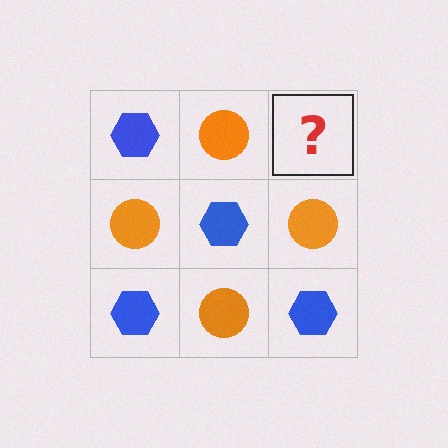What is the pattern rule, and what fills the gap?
The rule is that it alternates blue hexagon and orange circle in a checkerboard pattern. The gap should be filled with a blue hexagon.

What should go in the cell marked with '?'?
The missing cell should contain a blue hexagon.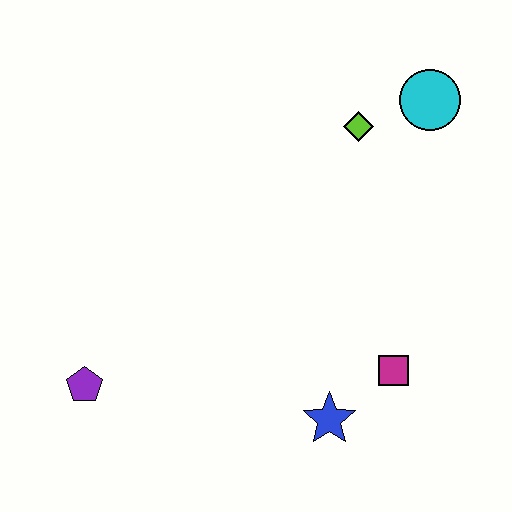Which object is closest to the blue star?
The magenta square is closest to the blue star.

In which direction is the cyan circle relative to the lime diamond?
The cyan circle is to the right of the lime diamond.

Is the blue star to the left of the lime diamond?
Yes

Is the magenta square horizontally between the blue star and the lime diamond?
No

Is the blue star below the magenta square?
Yes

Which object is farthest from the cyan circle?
The purple pentagon is farthest from the cyan circle.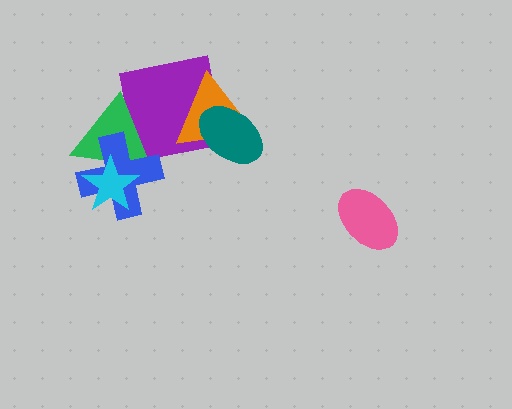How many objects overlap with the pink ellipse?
0 objects overlap with the pink ellipse.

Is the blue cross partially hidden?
Yes, it is partially covered by another shape.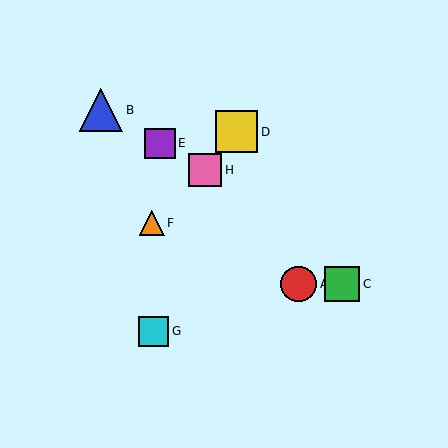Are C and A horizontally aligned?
Yes, both are at y≈284.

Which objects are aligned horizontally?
Objects A, C are aligned horizontally.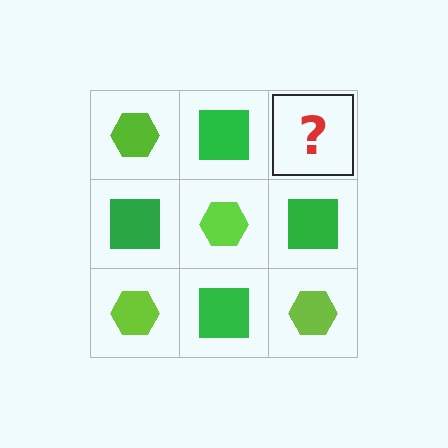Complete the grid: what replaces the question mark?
The question mark should be replaced with a lime hexagon.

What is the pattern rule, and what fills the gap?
The rule is that it alternates lime hexagon and green square in a checkerboard pattern. The gap should be filled with a lime hexagon.